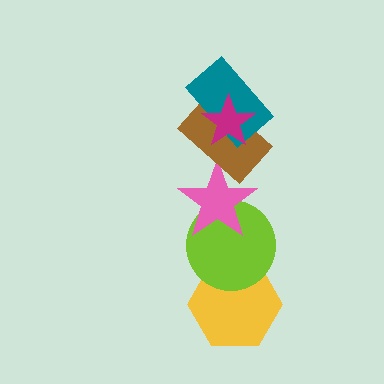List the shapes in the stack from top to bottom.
From top to bottom: the magenta star, the teal rectangle, the brown rectangle, the pink star, the lime circle, the yellow hexagon.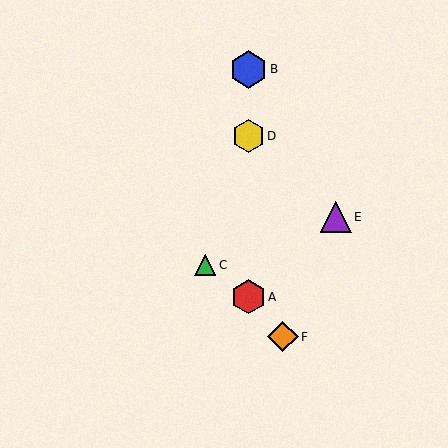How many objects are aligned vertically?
3 objects (A, B, D) are aligned vertically.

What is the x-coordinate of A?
Object A is at x≈248.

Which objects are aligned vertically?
Objects A, B, D are aligned vertically.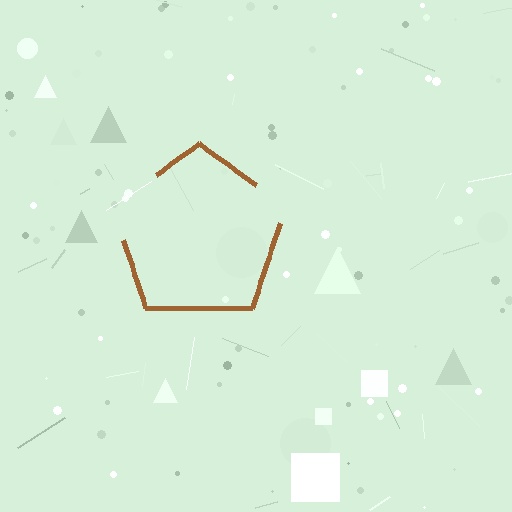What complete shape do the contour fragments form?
The contour fragments form a pentagon.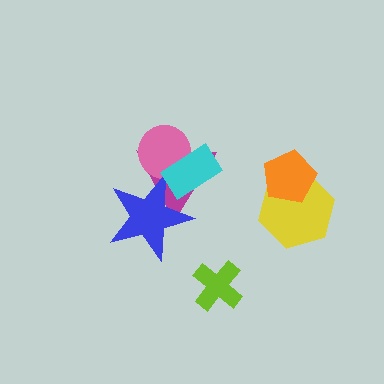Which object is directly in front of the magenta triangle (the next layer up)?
The pink circle is directly in front of the magenta triangle.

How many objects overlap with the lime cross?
0 objects overlap with the lime cross.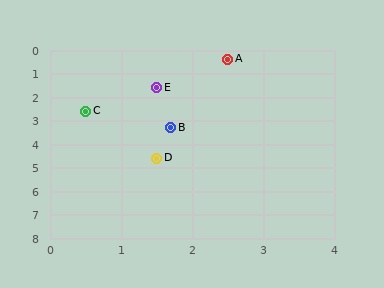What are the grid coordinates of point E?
Point E is at approximately (1.5, 1.6).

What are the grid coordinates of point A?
Point A is at approximately (2.5, 0.4).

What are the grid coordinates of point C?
Point C is at approximately (0.5, 2.6).